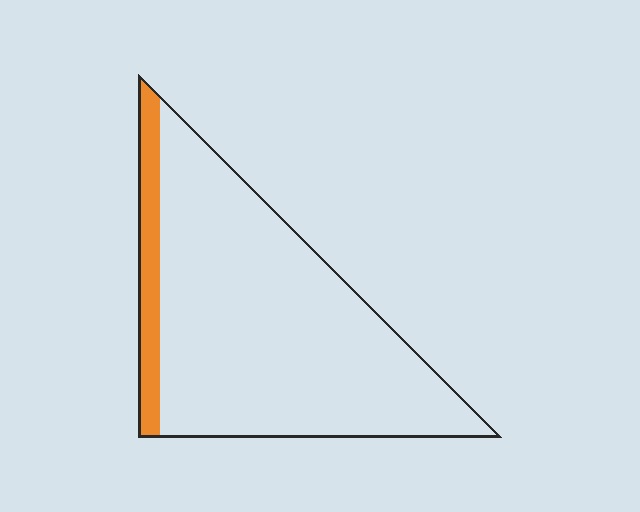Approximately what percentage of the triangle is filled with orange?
Approximately 10%.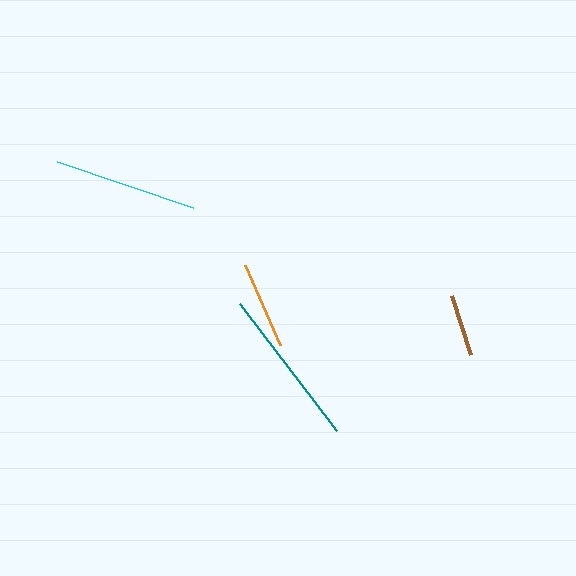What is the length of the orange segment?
The orange segment is approximately 87 pixels long.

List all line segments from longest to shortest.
From longest to shortest: teal, cyan, orange, brown.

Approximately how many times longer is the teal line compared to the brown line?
The teal line is approximately 2.6 times the length of the brown line.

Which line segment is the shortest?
The brown line is the shortest at approximately 61 pixels.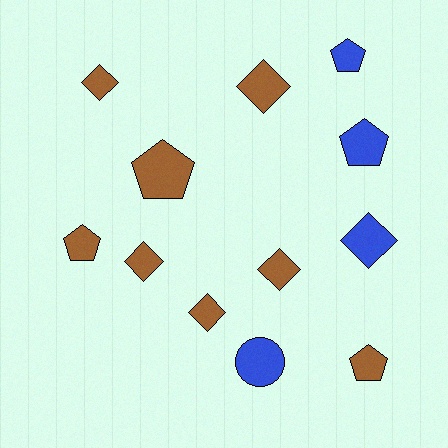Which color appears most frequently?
Brown, with 8 objects.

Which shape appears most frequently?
Diamond, with 6 objects.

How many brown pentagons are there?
There are 3 brown pentagons.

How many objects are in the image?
There are 12 objects.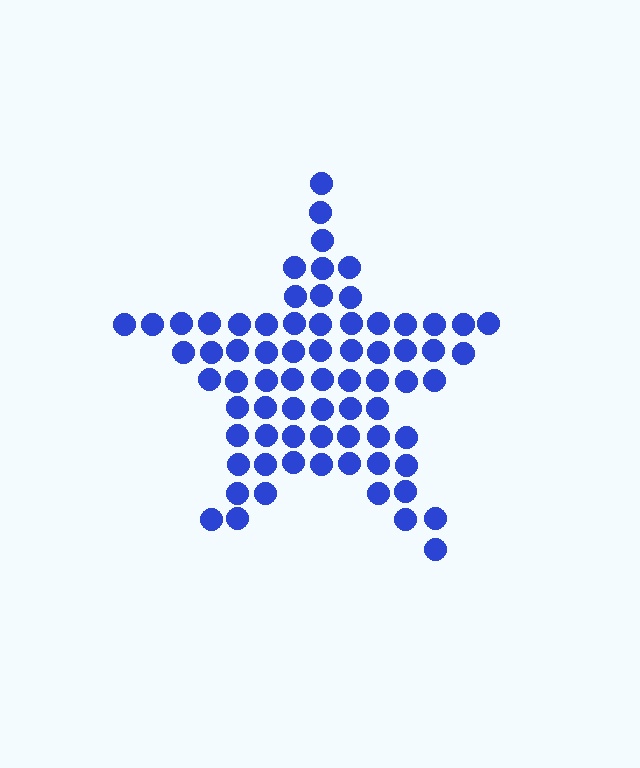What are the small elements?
The small elements are circles.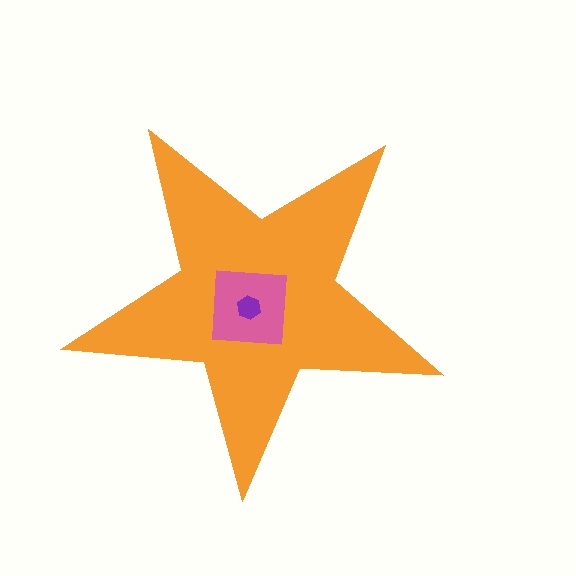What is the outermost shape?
The orange star.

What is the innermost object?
The purple hexagon.